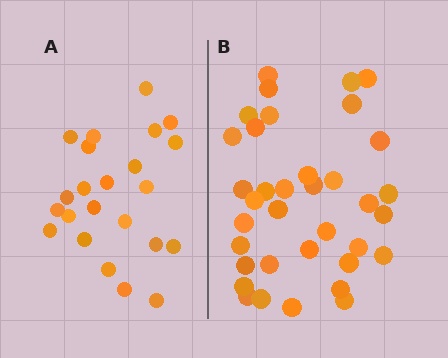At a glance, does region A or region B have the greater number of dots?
Region B (the right region) has more dots.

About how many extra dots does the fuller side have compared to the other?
Region B has approximately 15 more dots than region A.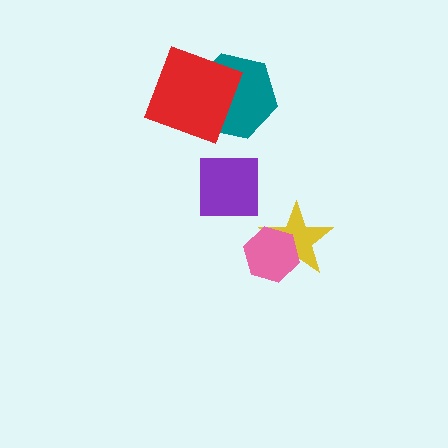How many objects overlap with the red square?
1 object overlaps with the red square.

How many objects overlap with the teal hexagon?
1 object overlaps with the teal hexagon.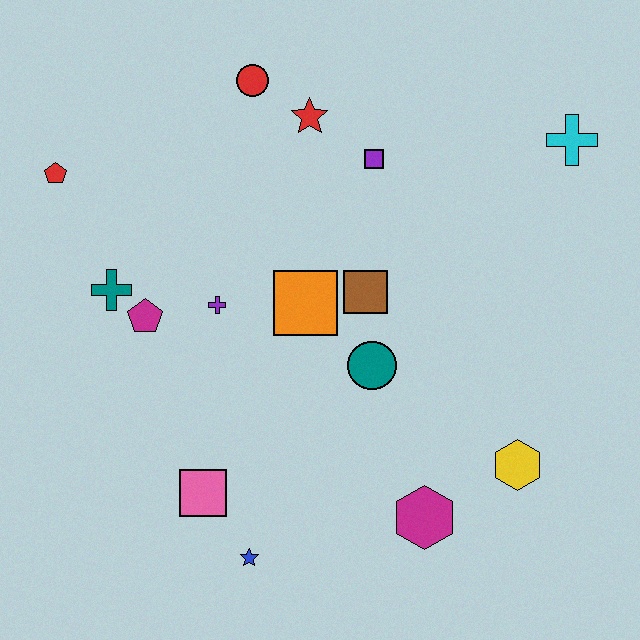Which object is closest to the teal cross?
The magenta pentagon is closest to the teal cross.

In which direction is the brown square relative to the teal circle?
The brown square is above the teal circle.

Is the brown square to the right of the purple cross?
Yes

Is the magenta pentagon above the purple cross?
No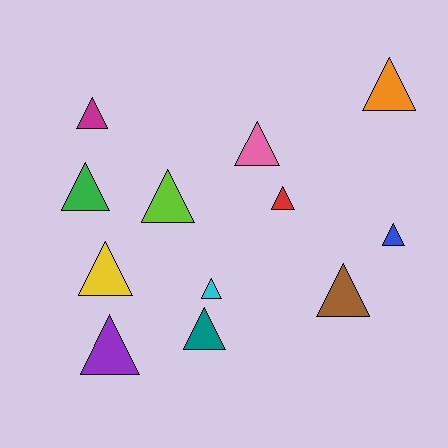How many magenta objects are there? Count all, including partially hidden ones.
There is 1 magenta object.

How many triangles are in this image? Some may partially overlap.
There are 12 triangles.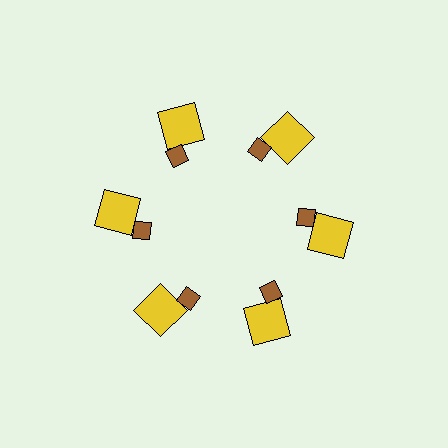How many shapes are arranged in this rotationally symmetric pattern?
There are 12 shapes, arranged in 6 groups of 2.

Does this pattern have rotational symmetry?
Yes, this pattern has 6-fold rotational symmetry. It looks the same after rotating 60 degrees around the center.